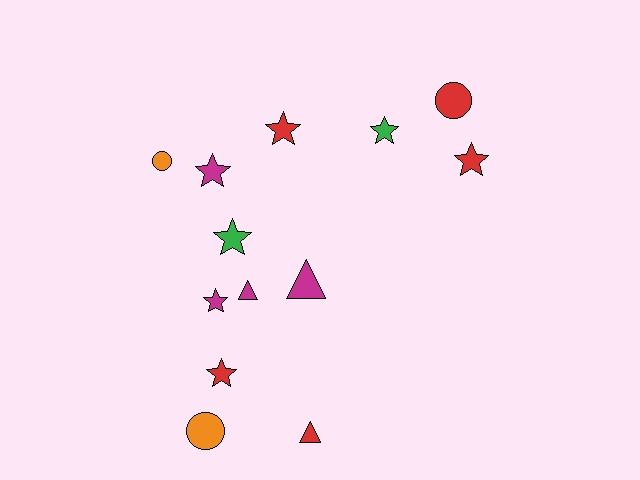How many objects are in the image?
There are 13 objects.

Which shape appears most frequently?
Star, with 7 objects.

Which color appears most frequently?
Red, with 5 objects.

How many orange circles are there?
There are 2 orange circles.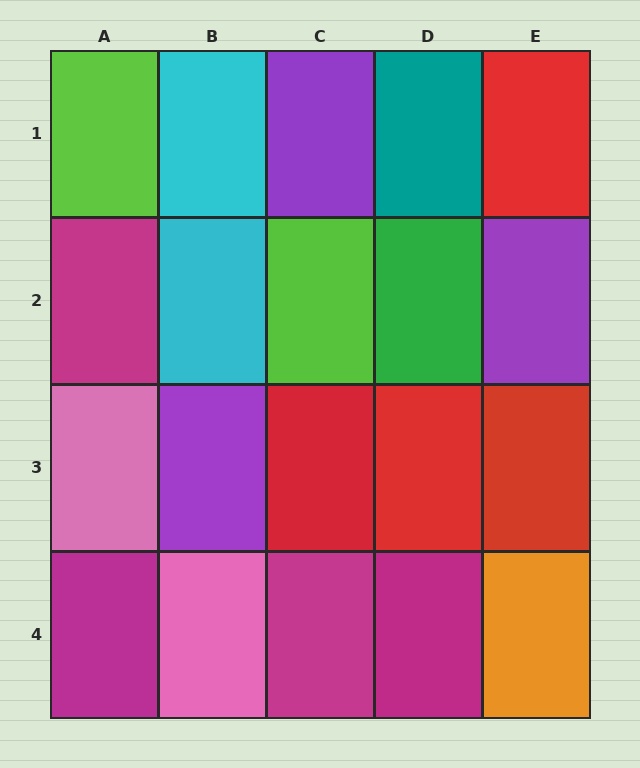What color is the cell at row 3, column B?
Purple.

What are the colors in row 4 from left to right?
Magenta, pink, magenta, magenta, orange.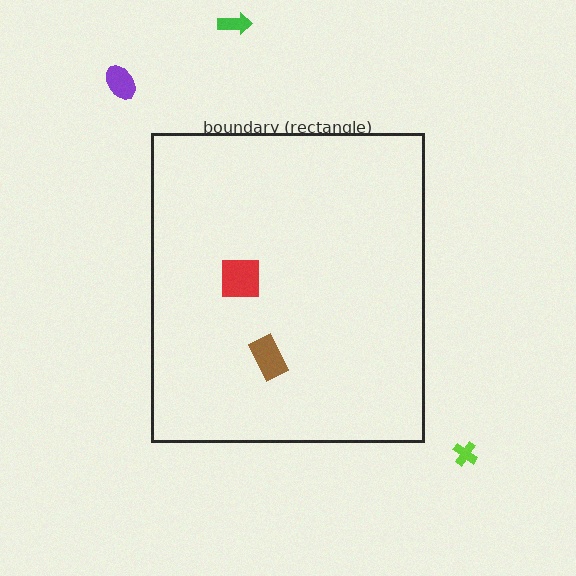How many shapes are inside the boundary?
2 inside, 3 outside.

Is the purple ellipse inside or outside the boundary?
Outside.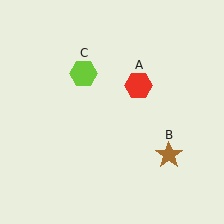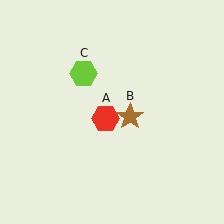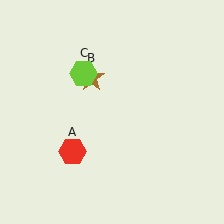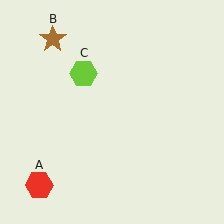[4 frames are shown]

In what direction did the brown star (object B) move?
The brown star (object B) moved up and to the left.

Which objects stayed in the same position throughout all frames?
Lime hexagon (object C) remained stationary.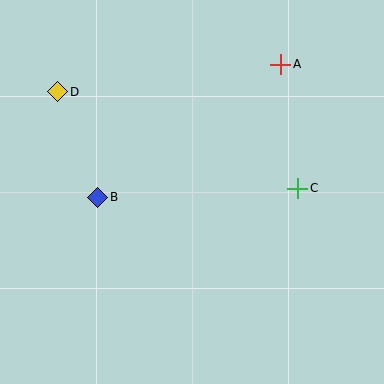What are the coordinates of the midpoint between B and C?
The midpoint between B and C is at (198, 193).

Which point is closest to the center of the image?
Point B at (98, 197) is closest to the center.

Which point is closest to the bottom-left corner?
Point B is closest to the bottom-left corner.